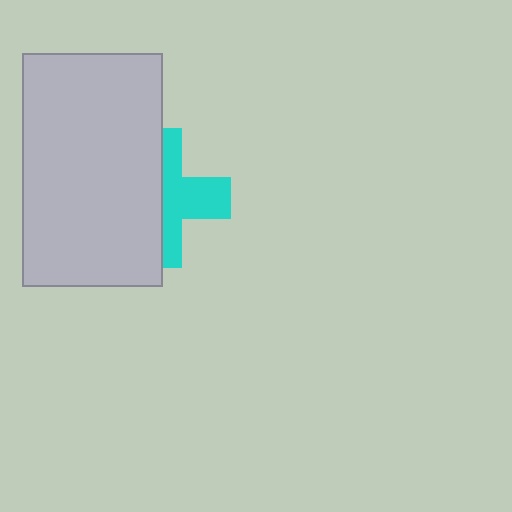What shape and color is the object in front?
The object in front is a light gray rectangle.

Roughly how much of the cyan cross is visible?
About half of it is visible (roughly 46%).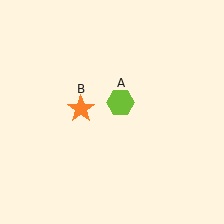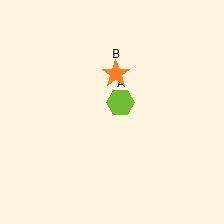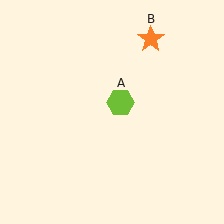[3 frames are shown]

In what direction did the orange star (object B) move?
The orange star (object B) moved up and to the right.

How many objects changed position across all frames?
1 object changed position: orange star (object B).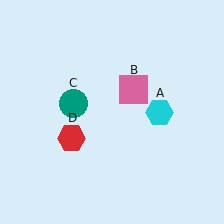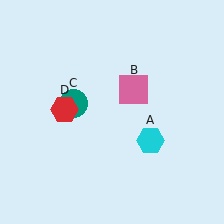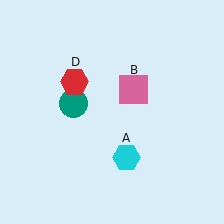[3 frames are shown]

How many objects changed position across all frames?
2 objects changed position: cyan hexagon (object A), red hexagon (object D).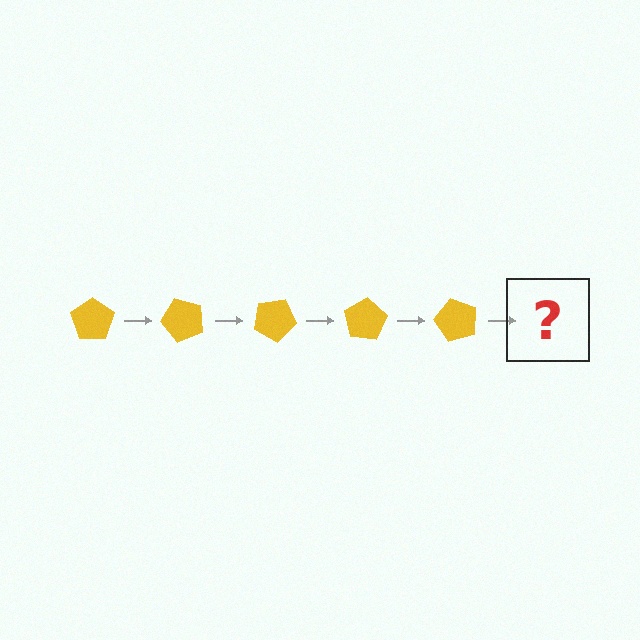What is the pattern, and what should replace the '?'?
The pattern is that the pentagon rotates 50 degrees each step. The '?' should be a yellow pentagon rotated 250 degrees.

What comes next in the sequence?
The next element should be a yellow pentagon rotated 250 degrees.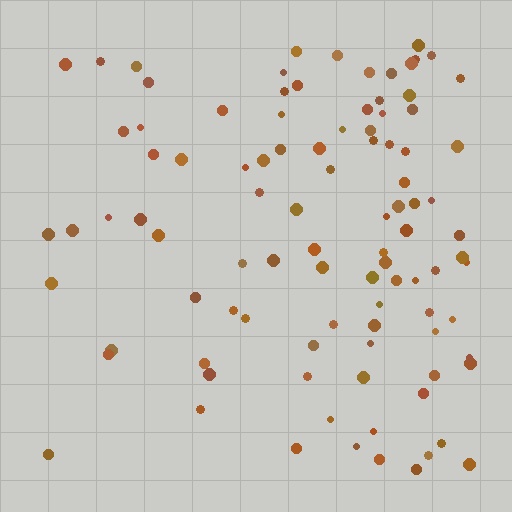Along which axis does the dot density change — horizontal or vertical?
Horizontal.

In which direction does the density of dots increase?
From left to right, with the right side densest.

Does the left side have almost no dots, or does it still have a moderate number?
Still a moderate number, just noticeably fewer than the right.